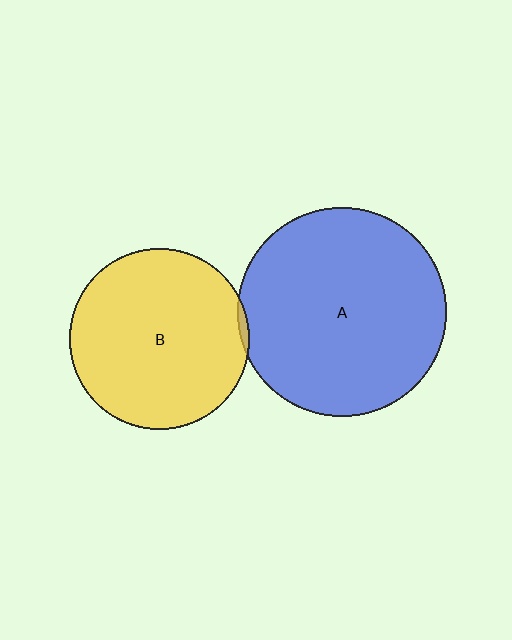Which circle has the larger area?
Circle A (blue).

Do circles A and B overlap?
Yes.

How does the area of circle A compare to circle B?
Approximately 1.3 times.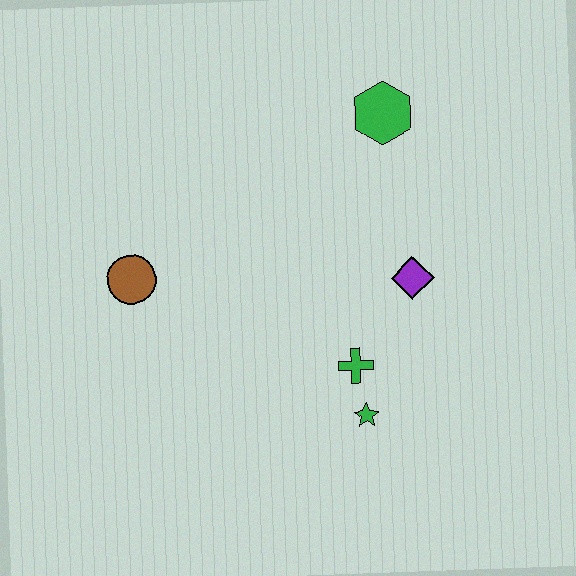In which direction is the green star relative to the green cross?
The green star is below the green cross.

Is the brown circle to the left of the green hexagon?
Yes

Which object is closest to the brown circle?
The green cross is closest to the brown circle.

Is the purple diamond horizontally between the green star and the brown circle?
No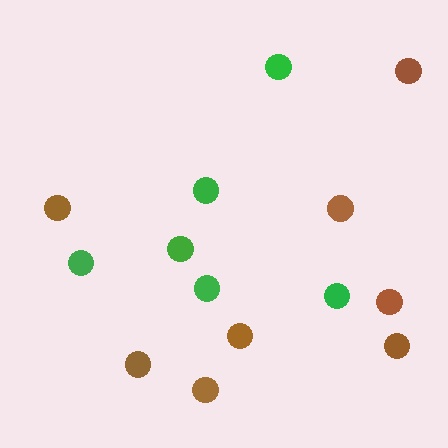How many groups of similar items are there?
There are 2 groups: one group of brown circles (8) and one group of green circles (6).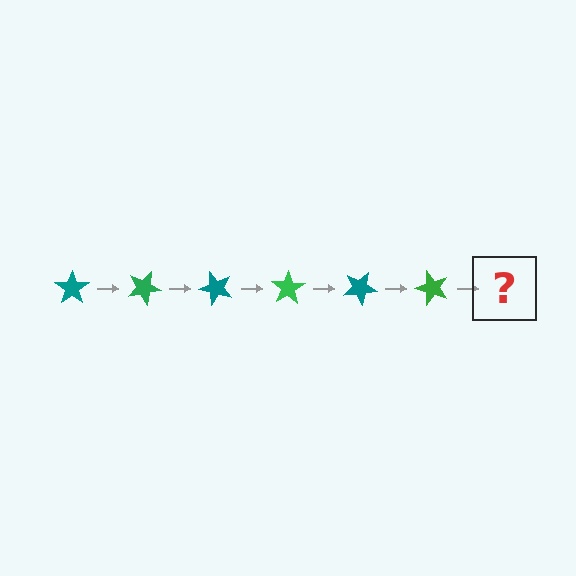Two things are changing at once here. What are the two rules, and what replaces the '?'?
The two rules are that it rotates 25 degrees each step and the color cycles through teal and green. The '?' should be a teal star, rotated 150 degrees from the start.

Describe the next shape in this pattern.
It should be a teal star, rotated 150 degrees from the start.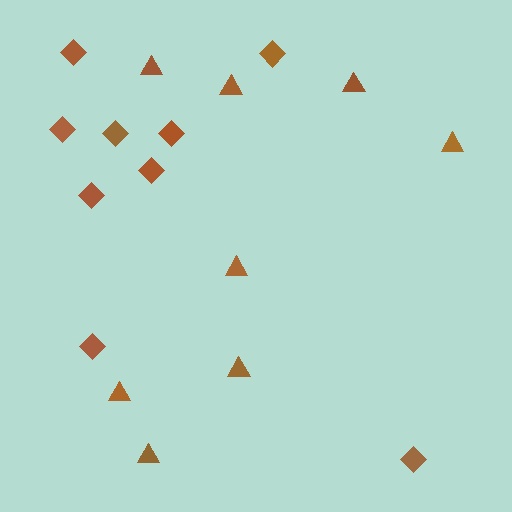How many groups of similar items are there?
There are 2 groups: one group of diamonds (9) and one group of triangles (8).